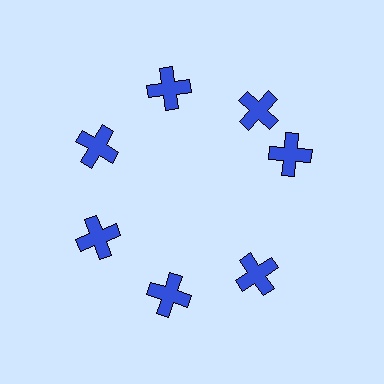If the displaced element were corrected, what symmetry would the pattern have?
It would have 7-fold rotational symmetry — the pattern would map onto itself every 51 degrees.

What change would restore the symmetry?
The symmetry would be restored by rotating it back into even spacing with its neighbors so that all 7 crosses sit at equal angles and equal distance from the center.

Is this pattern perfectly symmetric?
No. The 7 blue crosses are arranged in a ring, but one element near the 3 o'clock position is rotated out of alignment along the ring, breaking the 7-fold rotational symmetry.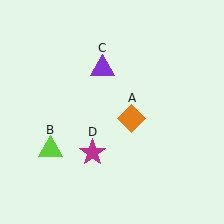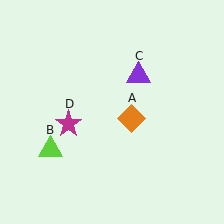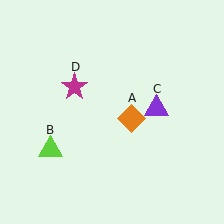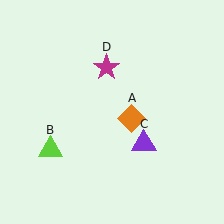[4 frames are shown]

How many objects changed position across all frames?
2 objects changed position: purple triangle (object C), magenta star (object D).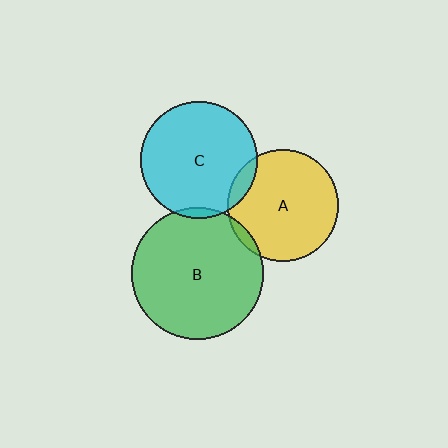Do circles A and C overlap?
Yes.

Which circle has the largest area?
Circle B (green).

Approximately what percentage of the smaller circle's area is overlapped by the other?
Approximately 10%.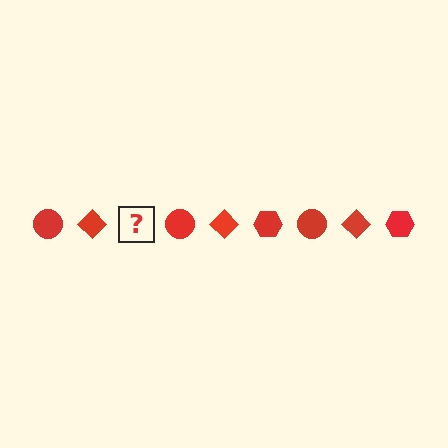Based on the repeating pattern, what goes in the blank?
The blank should be a red hexagon.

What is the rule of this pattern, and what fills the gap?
The rule is that the pattern cycles through circle, diamond, hexagon shapes in red. The gap should be filled with a red hexagon.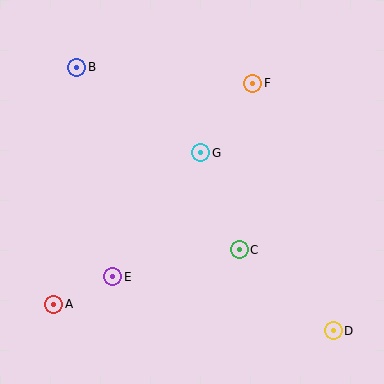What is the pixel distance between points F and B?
The distance between F and B is 177 pixels.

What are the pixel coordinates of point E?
Point E is at (113, 277).